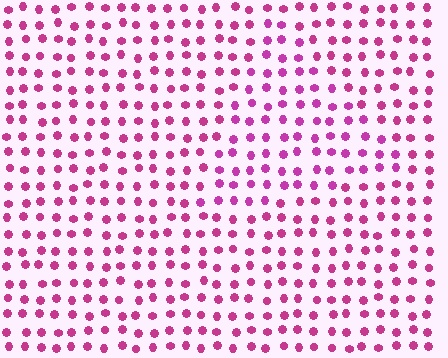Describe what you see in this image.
The image is filled with small magenta elements in a uniform arrangement. A triangle-shaped region is visible where the elements are tinted to a slightly different hue, forming a subtle color boundary.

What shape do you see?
I see a triangle.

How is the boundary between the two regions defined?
The boundary is defined purely by a slight shift in hue (about 14 degrees). Spacing, size, and orientation are identical on both sides.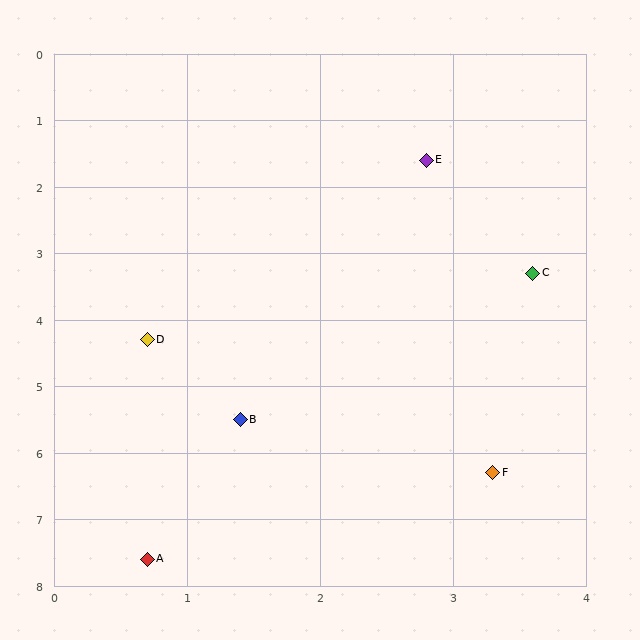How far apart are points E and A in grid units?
Points E and A are about 6.4 grid units apart.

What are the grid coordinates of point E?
Point E is at approximately (2.8, 1.6).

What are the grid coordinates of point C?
Point C is at approximately (3.6, 3.3).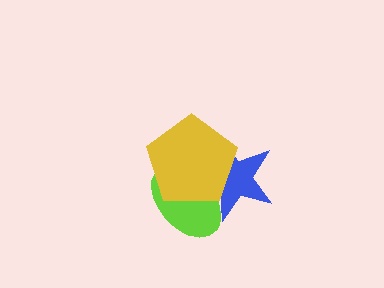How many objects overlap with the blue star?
2 objects overlap with the blue star.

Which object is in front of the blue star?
The yellow pentagon is in front of the blue star.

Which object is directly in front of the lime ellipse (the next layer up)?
The blue star is directly in front of the lime ellipse.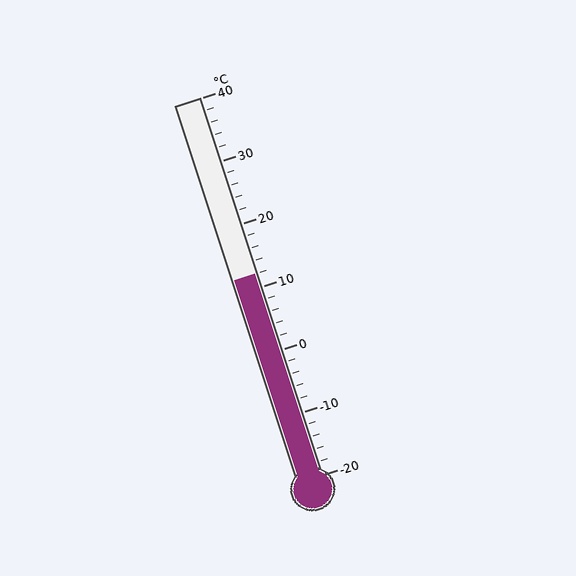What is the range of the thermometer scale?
The thermometer scale ranges from -20°C to 40°C.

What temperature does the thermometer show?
The thermometer shows approximately 12°C.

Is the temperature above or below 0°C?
The temperature is above 0°C.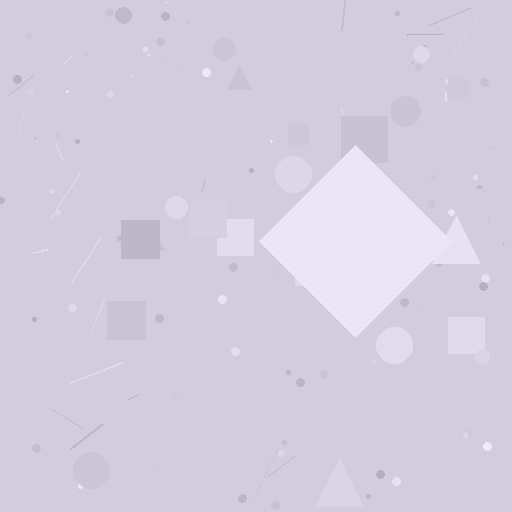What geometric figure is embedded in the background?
A diamond is embedded in the background.